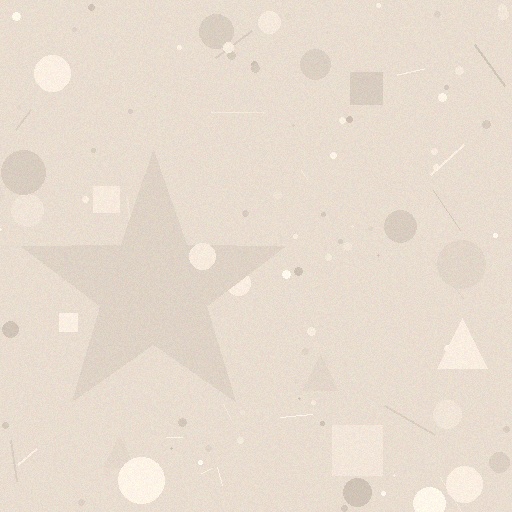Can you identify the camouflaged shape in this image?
The camouflaged shape is a star.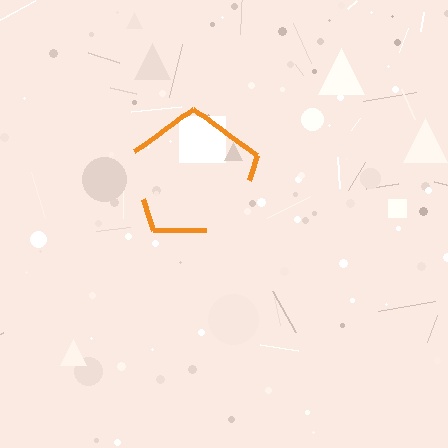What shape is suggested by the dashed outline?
The dashed outline suggests a pentagon.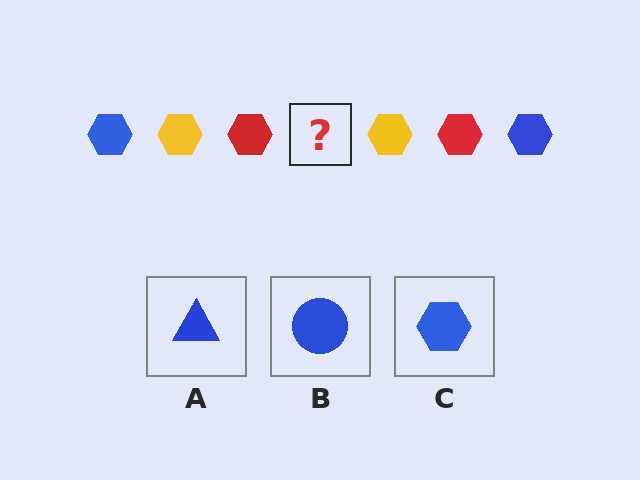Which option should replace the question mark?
Option C.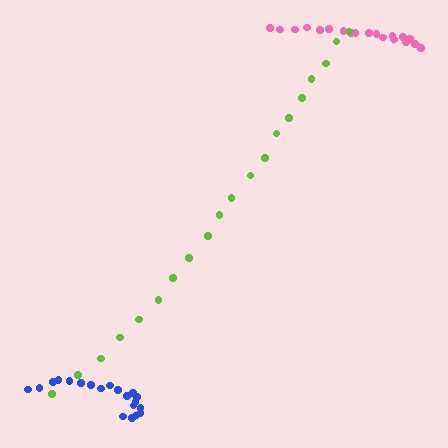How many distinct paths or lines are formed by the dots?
There are 3 distinct paths.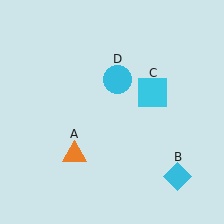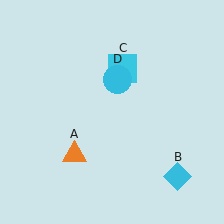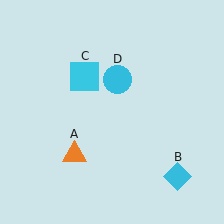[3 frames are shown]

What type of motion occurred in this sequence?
The cyan square (object C) rotated counterclockwise around the center of the scene.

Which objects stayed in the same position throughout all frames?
Orange triangle (object A) and cyan diamond (object B) and cyan circle (object D) remained stationary.